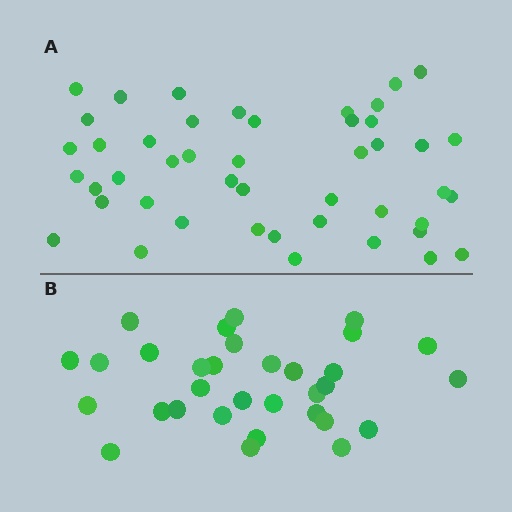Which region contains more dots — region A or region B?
Region A (the top region) has more dots.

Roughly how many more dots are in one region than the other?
Region A has approximately 15 more dots than region B.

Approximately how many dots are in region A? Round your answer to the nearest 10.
About 50 dots. (The exact count is 46, which rounds to 50.)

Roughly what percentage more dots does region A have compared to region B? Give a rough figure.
About 45% more.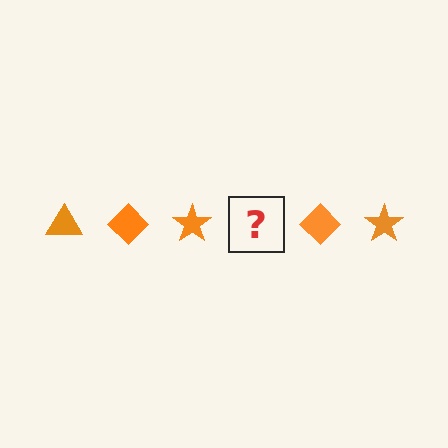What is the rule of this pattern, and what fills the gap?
The rule is that the pattern cycles through triangle, diamond, star shapes in orange. The gap should be filled with an orange triangle.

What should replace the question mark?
The question mark should be replaced with an orange triangle.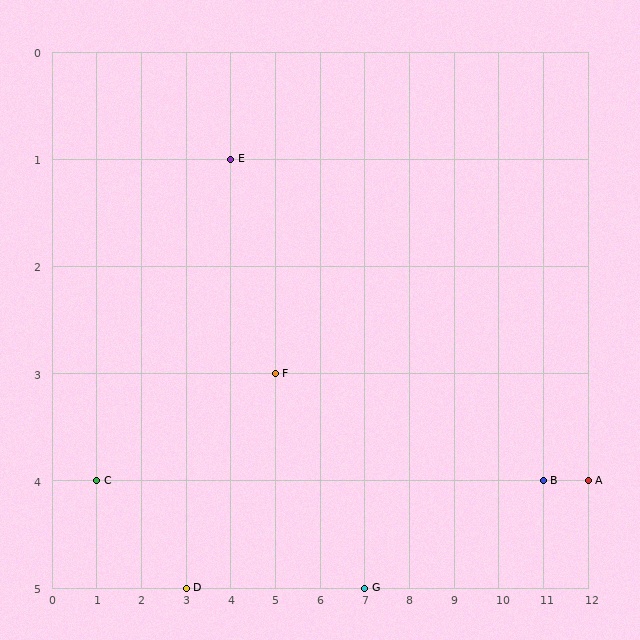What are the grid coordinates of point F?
Point F is at grid coordinates (5, 3).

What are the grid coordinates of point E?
Point E is at grid coordinates (4, 1).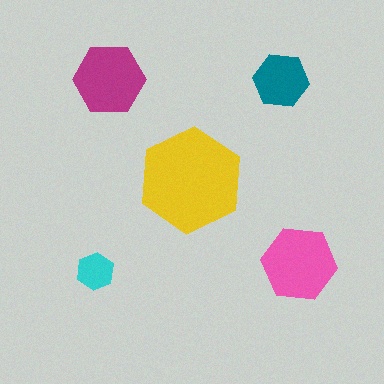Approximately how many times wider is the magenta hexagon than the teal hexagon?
About 1.5 times wider.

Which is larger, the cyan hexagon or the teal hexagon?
The teal one.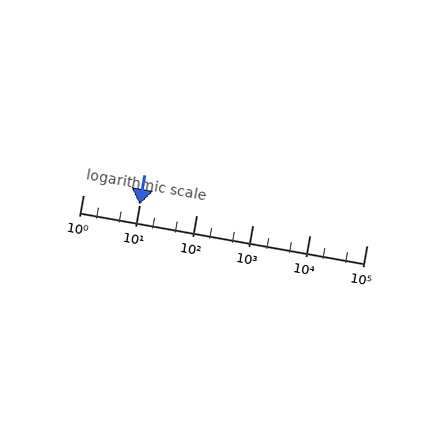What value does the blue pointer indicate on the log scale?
The pointer indicates approximately 10.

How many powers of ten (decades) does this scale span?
The scale spans 5 decades, from 1 to 100000.